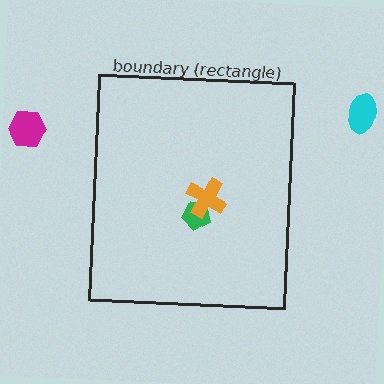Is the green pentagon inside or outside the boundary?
Inside.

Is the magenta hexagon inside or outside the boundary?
Outside.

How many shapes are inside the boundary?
2 inside, 2 outside.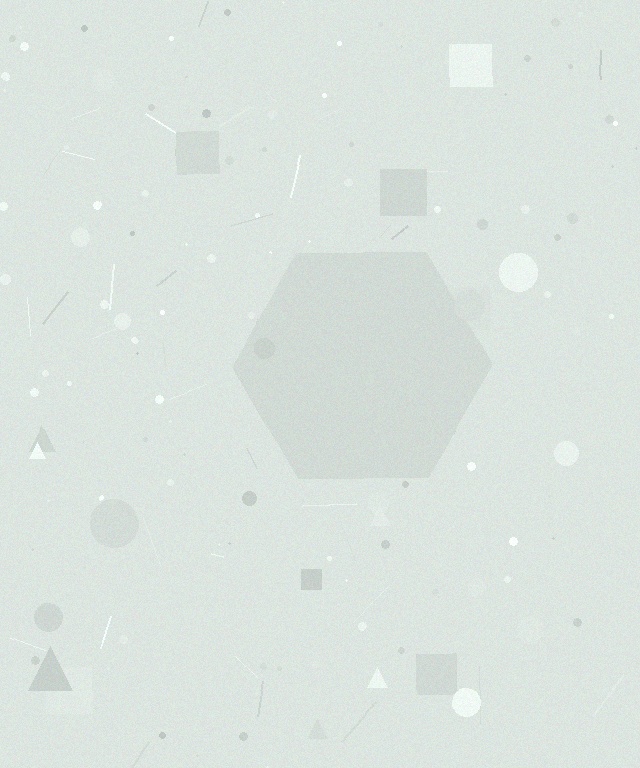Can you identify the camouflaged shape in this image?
The camouflaged shape is a hexagon.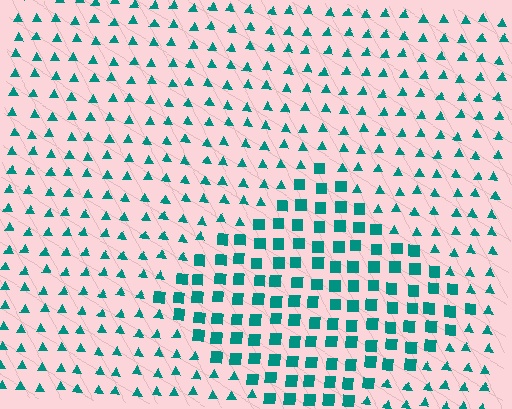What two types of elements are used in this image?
The image uses squares inside the diamond region and triangles outside it.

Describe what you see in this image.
The image is filled with small teal elements arranged in a uniform grid. A diamond-shaped region contains squares, while the surrounding area contains triangles. The boundary is defined purely by the change in element shape.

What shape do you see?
I see a diamond.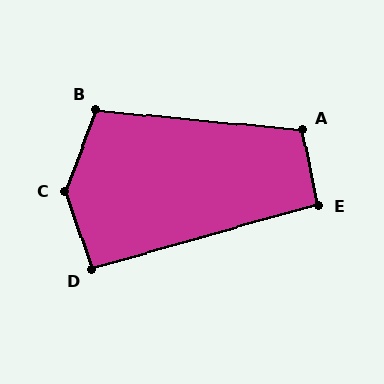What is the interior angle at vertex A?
Approximately 107 degrees (obtuse).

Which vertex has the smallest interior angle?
D, at approximately 93 degrees.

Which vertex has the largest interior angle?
C, at approximately 141 degrees.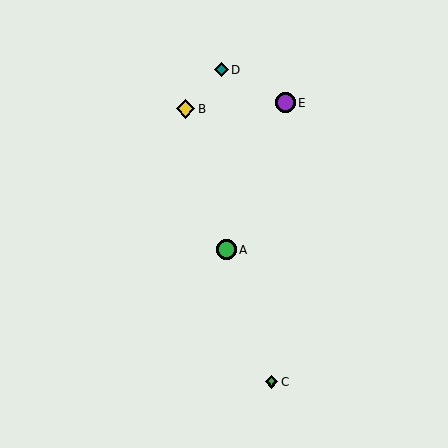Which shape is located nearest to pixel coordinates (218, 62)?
The teal diamond (labeled D) at (221, 70) is nearest to that location.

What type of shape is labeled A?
Shape A is a green circle.